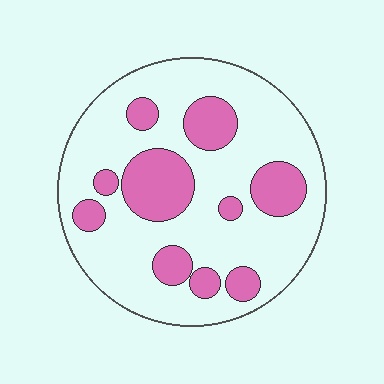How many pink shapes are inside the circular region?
10.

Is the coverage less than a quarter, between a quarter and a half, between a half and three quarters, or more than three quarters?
Between a quarter and a half.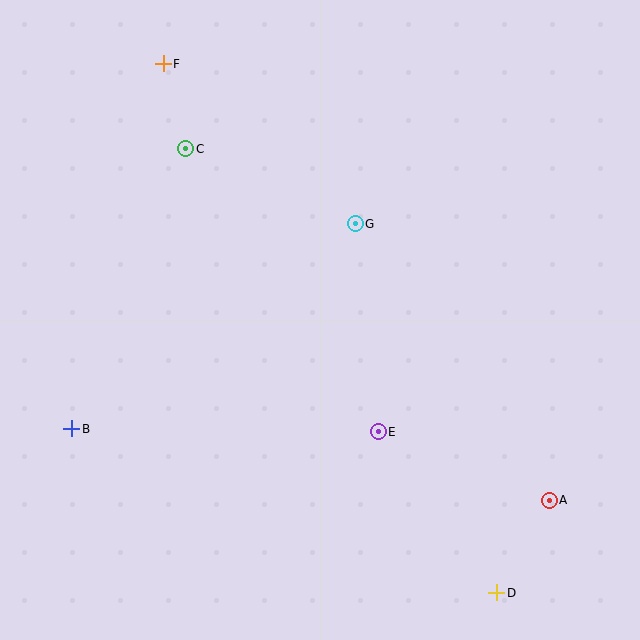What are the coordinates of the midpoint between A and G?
The midpoint between A and G is at (452, 362).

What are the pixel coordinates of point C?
Point C is at (186, 149).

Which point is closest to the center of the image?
Point G at (355, 224) is closest to the center.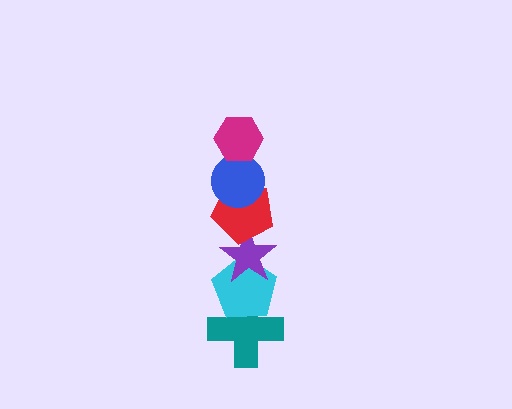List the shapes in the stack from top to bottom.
From top to bottom: the magenta hexagon, the blue circle, the red pentagon, the purple star, the cyan pentagon, the teal cross.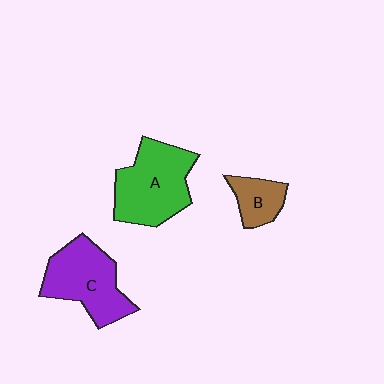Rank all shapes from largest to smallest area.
From largest to smallest: A (green), C (purple), B (brown).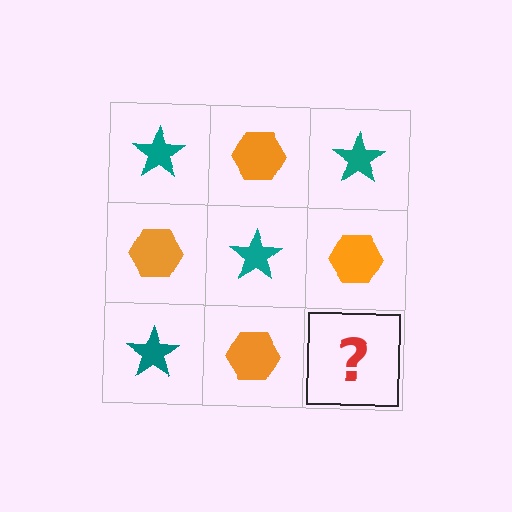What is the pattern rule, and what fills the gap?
The rule is that it alternates teal star and orange hexagon in a checkerboard pattern. The gap should be filled with a teal star.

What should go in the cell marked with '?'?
The missing cell should contain a teal star.